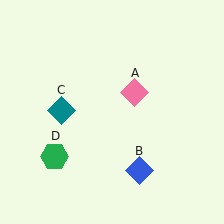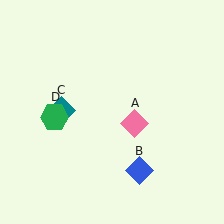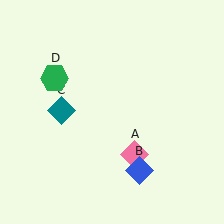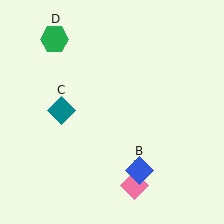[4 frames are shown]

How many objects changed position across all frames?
2 objects changed position: pink diamond (object A), green hexagon (object D).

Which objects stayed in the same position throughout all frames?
Blue diamond (object B) and teal diamond (object C) remained stationary.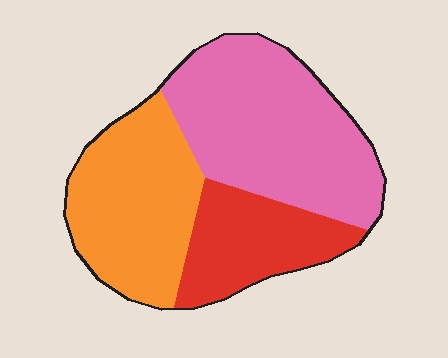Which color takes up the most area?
Pink, at roughly 45%.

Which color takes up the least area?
Red, at roughly 20%.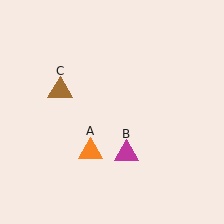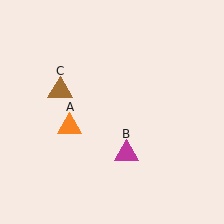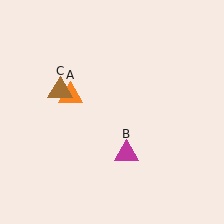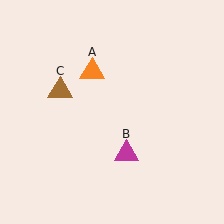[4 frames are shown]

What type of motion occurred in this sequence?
The orange triangle (object A) rotated clockwise around the center of the scene.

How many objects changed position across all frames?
1 object changed position: orange triangle (object A).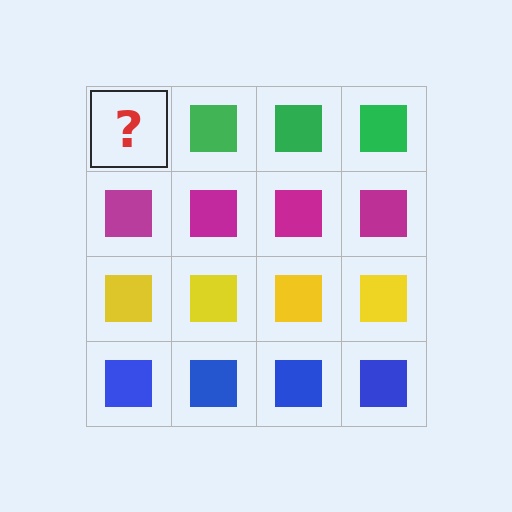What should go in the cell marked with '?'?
The missing cell should contain a green square.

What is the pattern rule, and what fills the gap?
The rule is that each row has a consistent color. The gap should be filled with a green square.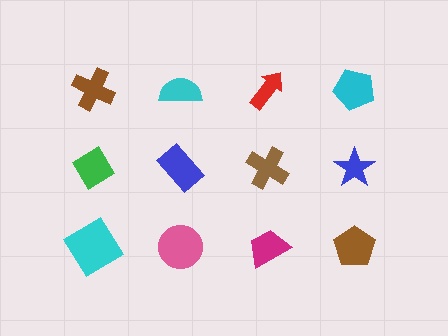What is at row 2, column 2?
A blue rectangle.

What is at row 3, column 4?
A brown pentagon.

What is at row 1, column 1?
A brown cross.